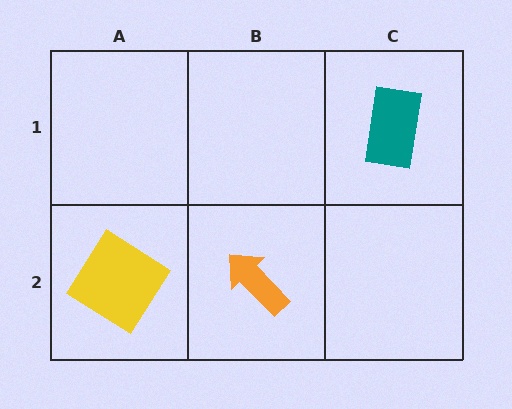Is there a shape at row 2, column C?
No, that cell is empty.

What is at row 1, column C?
A teal rectangle.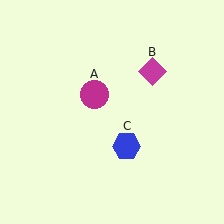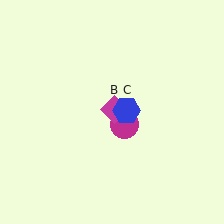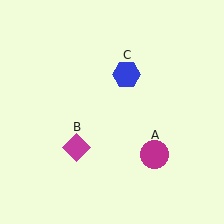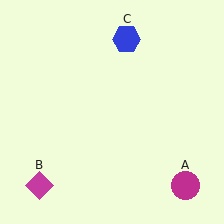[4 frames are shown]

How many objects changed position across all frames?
3 objects changed position: magenta circle (object A), magenta diamond (object B), blue hexagon (object C).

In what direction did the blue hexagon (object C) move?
The blue hexagon (object C) moved up.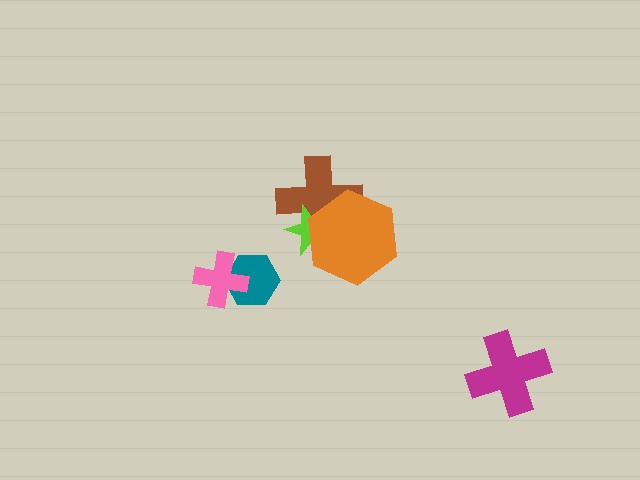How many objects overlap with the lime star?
2 objects overlap with the lime star.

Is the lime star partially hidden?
Yes, it is partially covered by another shape.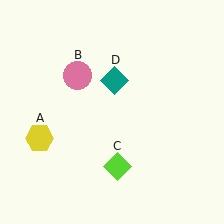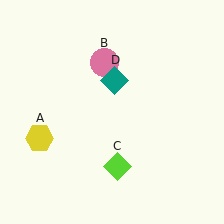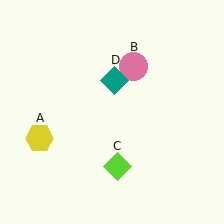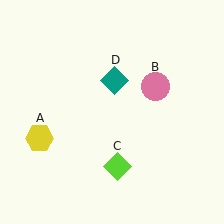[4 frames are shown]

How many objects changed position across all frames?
1 object changed position: pink circle (object B).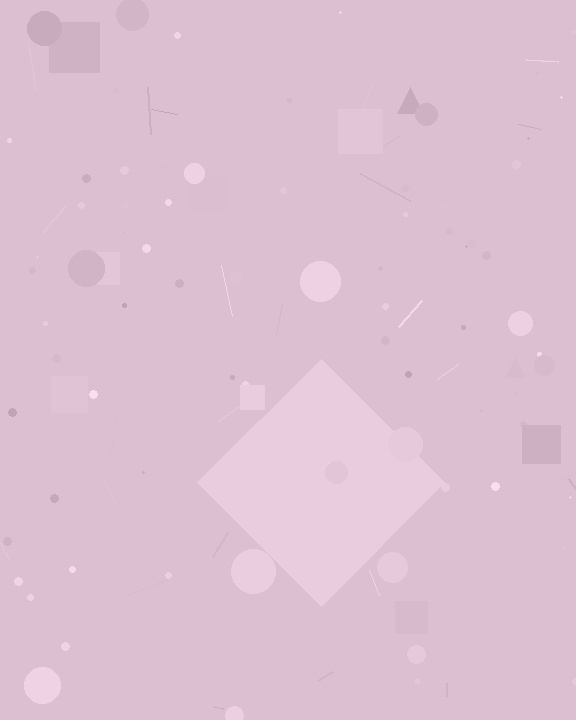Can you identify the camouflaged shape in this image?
The camouflaged shape is a diamond.